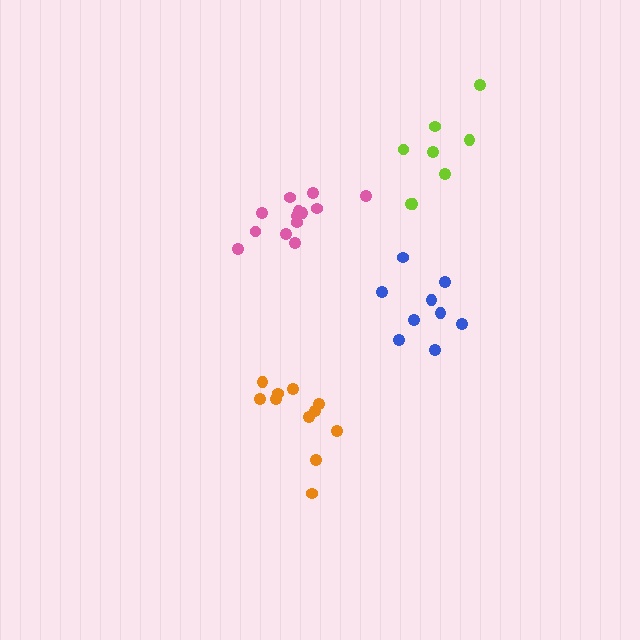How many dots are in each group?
Group 1: 8 dots, Group 2: 11 dots, Group 3: 9 dots, Group 4: 13 dots (41 total).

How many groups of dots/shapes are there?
There are 4 groups.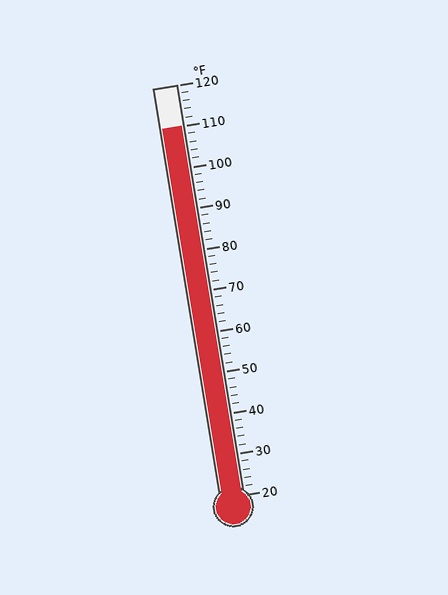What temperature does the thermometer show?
The thermometer shows approximately 110°F.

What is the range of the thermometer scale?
The thermometer scale ranges from 20°F to 120°F.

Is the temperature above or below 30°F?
The temperature is above 30°F.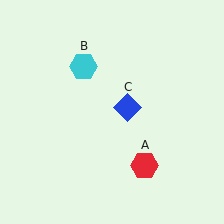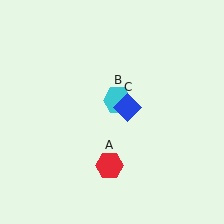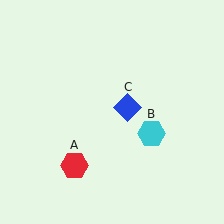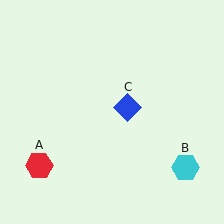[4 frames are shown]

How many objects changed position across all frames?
2 objects changed position: red hexagon (object A), cyan hexagon (object B).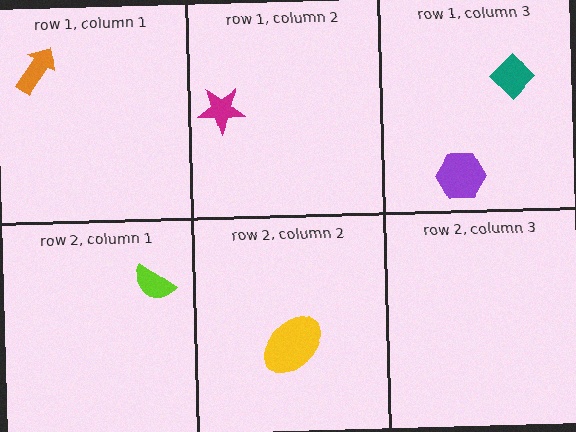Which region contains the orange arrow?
The row 1, column 1 region.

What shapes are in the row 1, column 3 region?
The purple hexagon, the teal diamond.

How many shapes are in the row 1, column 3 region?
2.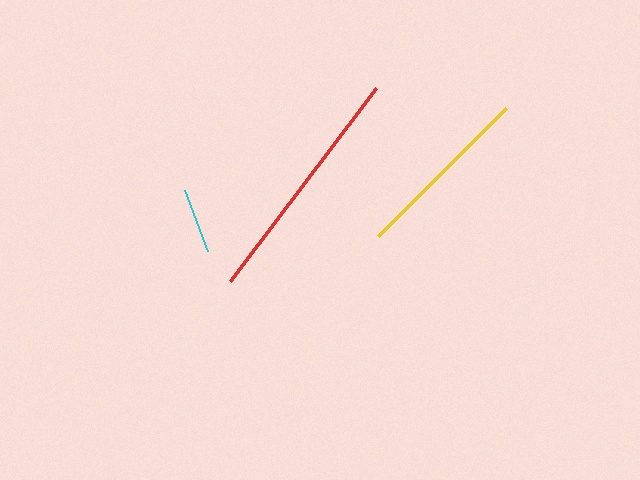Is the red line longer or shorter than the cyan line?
The red line is longer than the cyan line.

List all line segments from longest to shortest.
From longest to shortest: red, yellow, cyan.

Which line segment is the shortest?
The cyan line is the shortest at approximately 65 pixels.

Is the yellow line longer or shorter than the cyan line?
The yellow line is longer than the cyan line.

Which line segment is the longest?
The red line is the longest at approximately 242 pixels.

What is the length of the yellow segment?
The yellow segment is approximately 181 pixels long.